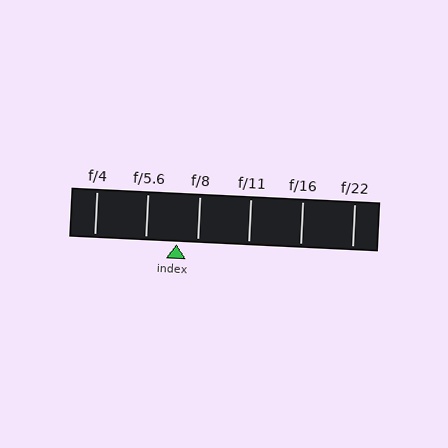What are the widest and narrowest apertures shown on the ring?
The widest aperture shown is f/4 and the narrowest is f/22.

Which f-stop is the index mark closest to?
The index mark is closest to f/8.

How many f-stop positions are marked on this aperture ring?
There are 6 f-stop positions marked.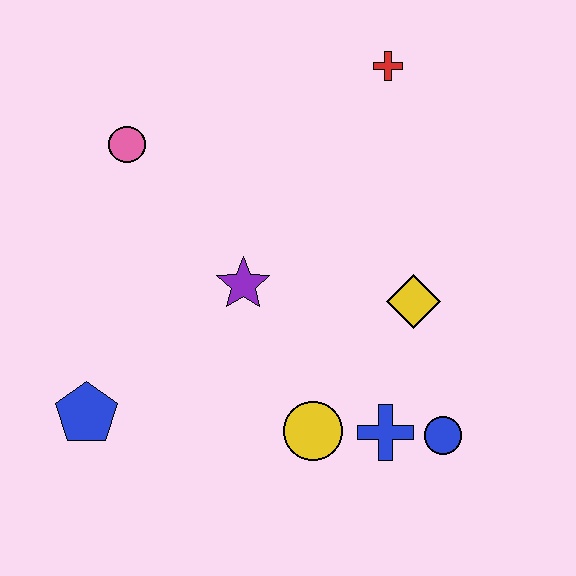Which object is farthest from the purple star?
The red cross is farthest from the purple star.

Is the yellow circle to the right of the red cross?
No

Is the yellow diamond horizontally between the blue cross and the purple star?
No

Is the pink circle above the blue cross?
Yes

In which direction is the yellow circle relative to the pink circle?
The yellow circle is below the pink circle.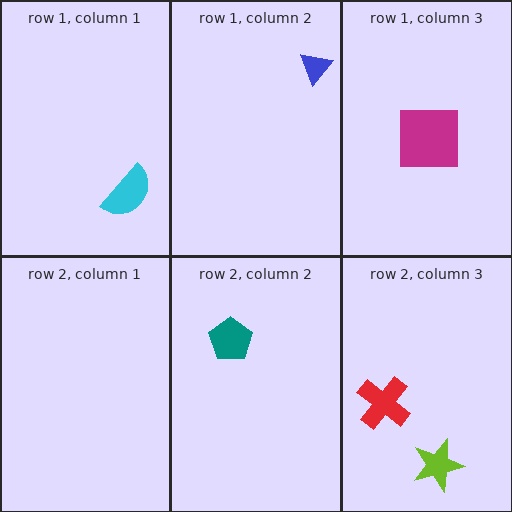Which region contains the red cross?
The row 2, column 3 region.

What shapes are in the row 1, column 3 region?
The magenta square.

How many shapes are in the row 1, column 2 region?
1.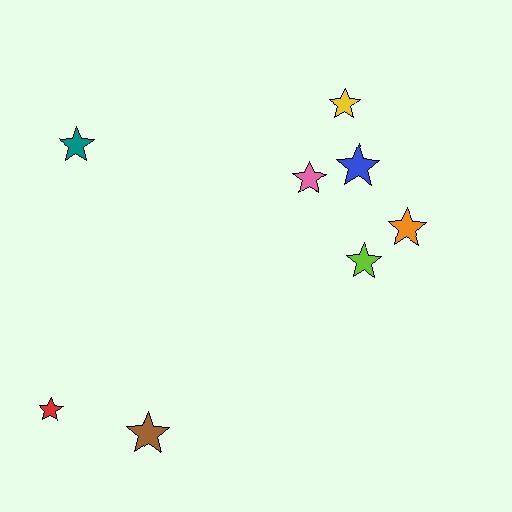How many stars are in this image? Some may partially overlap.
There are 8 stars.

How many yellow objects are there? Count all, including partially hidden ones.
There is 1 yellow object.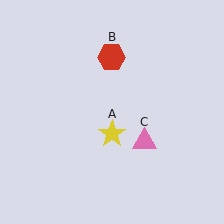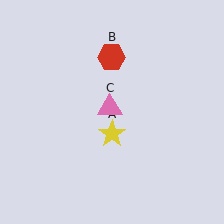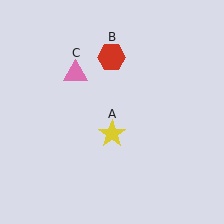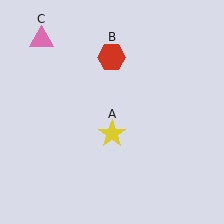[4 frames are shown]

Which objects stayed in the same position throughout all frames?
Yellow star (object A) and red hexagon (object B) remained stationary.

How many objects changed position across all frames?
1 object changed position: pink triangle (object C).